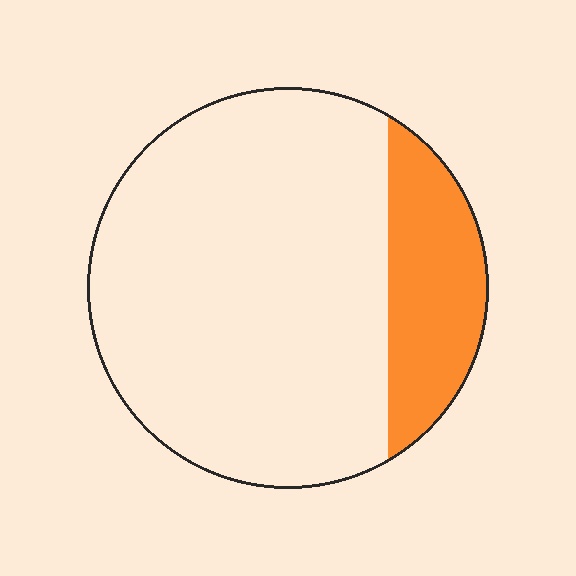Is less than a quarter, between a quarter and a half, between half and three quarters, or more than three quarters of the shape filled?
Less than a quarter.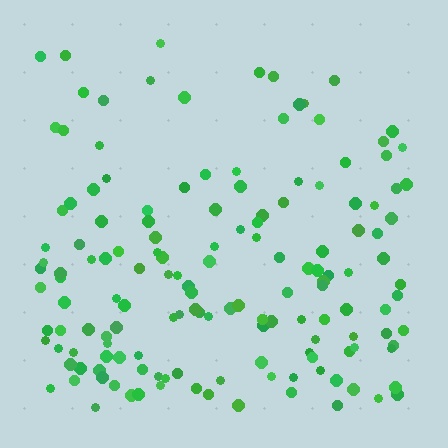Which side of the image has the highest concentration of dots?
The bottom.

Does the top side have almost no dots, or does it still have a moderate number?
Still a moderate number, just noticeably fewer than the bottom.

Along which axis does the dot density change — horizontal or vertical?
Vertical.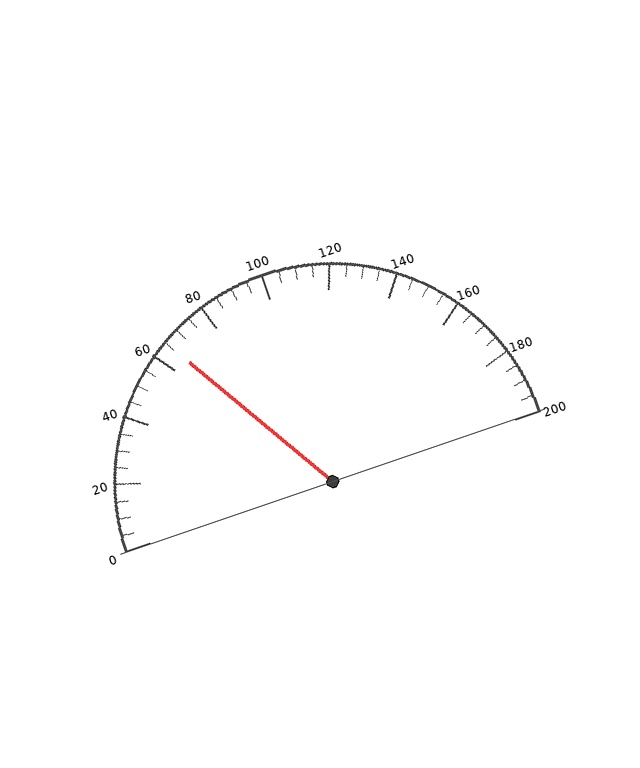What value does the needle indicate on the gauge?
The needle indicates approximately 65.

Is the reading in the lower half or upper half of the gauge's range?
The reading is in the lower half of the range (0 to 200).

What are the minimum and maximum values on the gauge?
The gauge ranges from 0 to 200.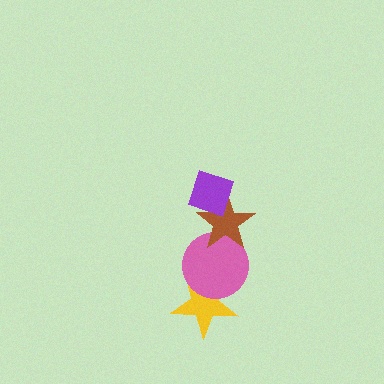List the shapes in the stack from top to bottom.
From top to bottom: the purple diamond, the brown star, the pink circle, the yellow star.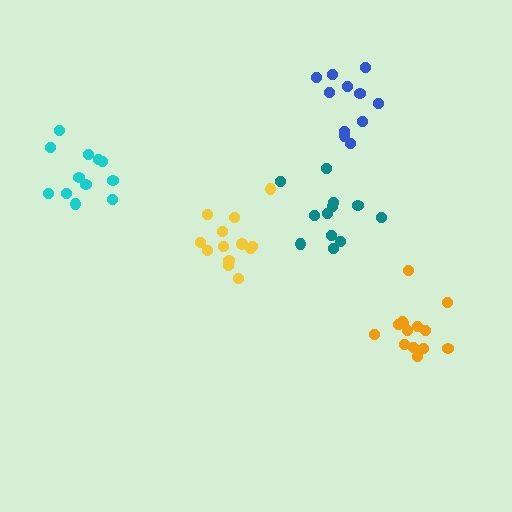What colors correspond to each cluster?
The clusters are colored: teal, orange, cyan, blue, yellow.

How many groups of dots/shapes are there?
There are 5 groups.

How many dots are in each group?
Group 1: 12 dots, Group 2: 14 dots, Group 3: 12 dots, Group 4: 11 dots, Group 5: 13 dots (62 total).